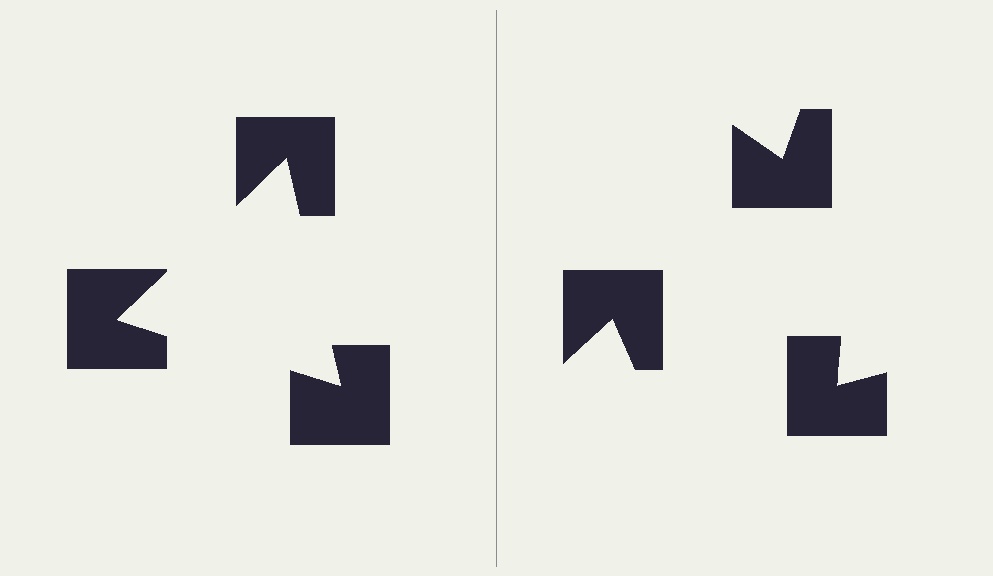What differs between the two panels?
The notched squares are positioned identically on both sides; only the wedge orientations differ. On the left they align to a triangle; on the right they are misaligned.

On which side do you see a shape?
An illusory triangle appears on the left side. On the right side the wedge cuts are rotated, so no coherent shape forms.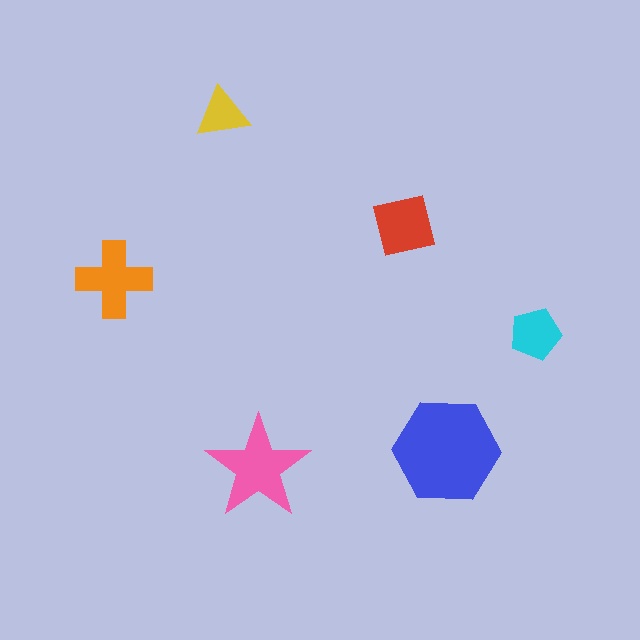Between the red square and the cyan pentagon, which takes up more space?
The red square.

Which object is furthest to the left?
The orange cross is leftmost.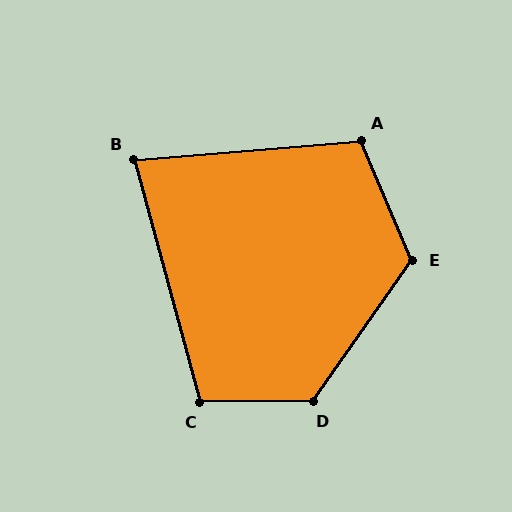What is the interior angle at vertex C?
Approximately 105 degrees (obtuse).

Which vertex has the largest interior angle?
D, at approximately 125 degrees.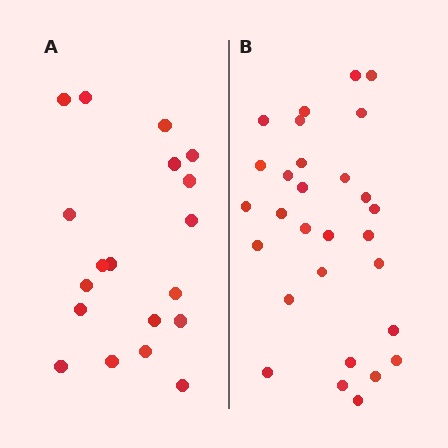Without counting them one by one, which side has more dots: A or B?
Region B (the right region) has more dots.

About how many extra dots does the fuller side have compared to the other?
Region B has roughly 10 or so more dots than region A.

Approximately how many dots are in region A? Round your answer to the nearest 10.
About 20 dots. (The exact count is 19, which rounds to 20.)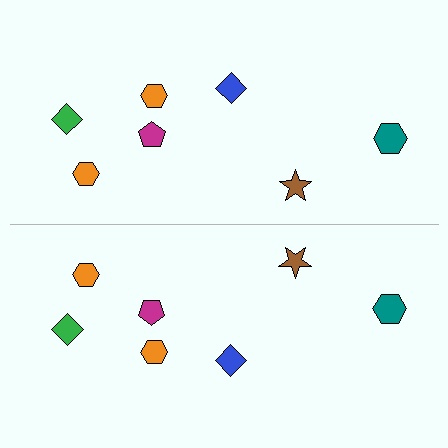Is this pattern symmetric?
Yes, this pattern has bilateral (reflection) symmetry.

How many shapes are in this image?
There are 14 shapes in this image.